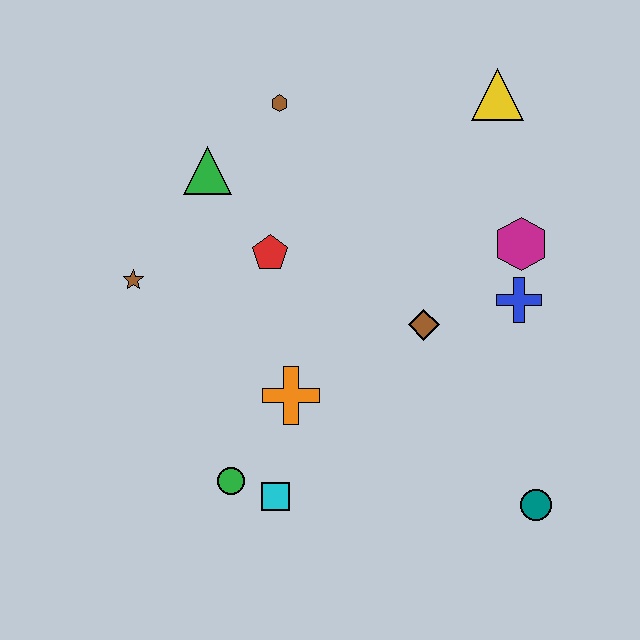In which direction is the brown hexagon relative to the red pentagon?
The brown hexagon is above the red pentagon.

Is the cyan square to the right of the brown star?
Yes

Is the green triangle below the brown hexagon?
Yes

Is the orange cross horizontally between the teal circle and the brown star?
Yes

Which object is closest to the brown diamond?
The blue cross is closest to the brown diamond.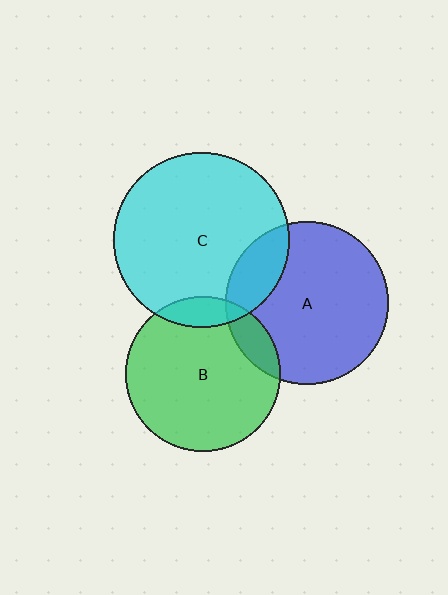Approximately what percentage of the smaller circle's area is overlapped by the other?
Approximately 10%.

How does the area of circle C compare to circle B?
Approximately 1.3 times.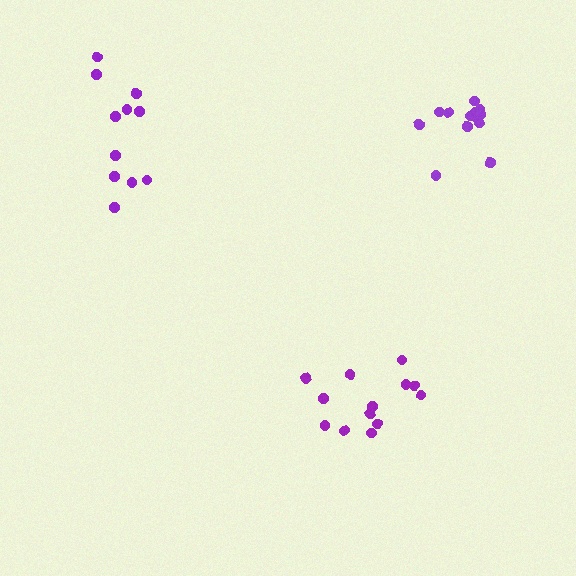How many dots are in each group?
Group 1: 13 dots, Group 2: 12 dots, Group 3: 11 dots (36 total).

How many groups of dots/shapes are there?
There are 3 groups.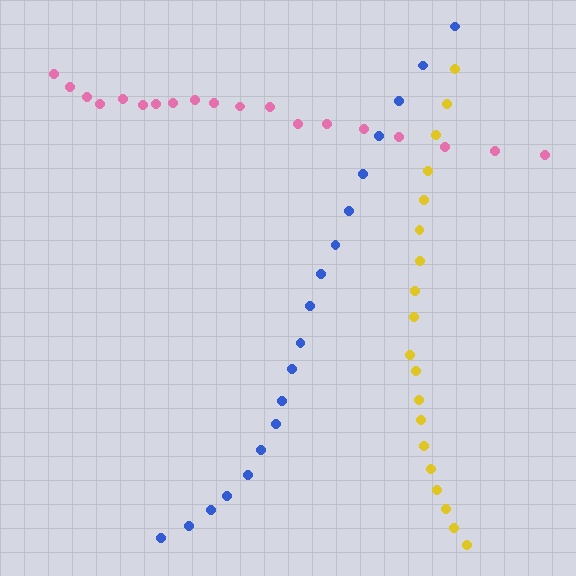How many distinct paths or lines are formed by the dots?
There are 3 distinct paths.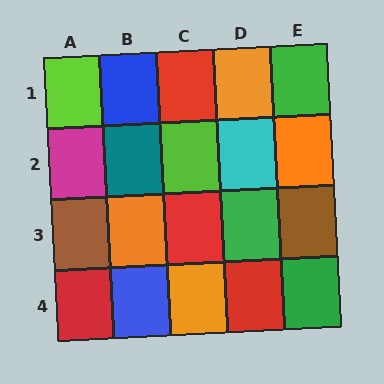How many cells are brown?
2 cells are brown.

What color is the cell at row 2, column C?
Lime.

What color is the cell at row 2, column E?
Orange.